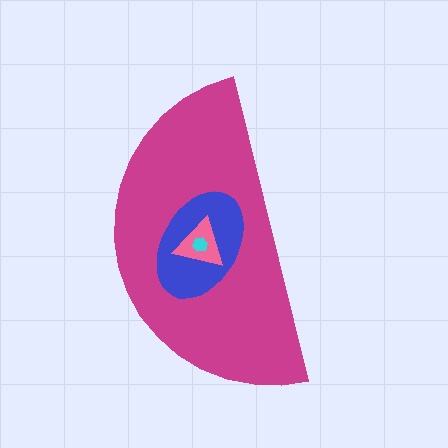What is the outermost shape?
The magenta semicircle.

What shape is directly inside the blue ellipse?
The pink triangle.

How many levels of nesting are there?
4.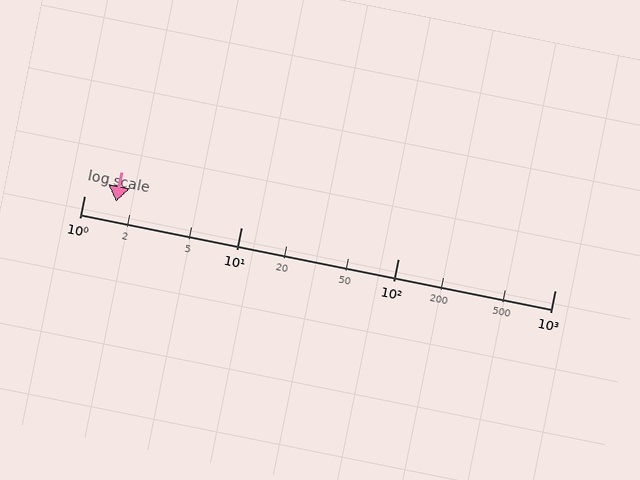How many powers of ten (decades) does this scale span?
The scale spans 3 decades, from 1 to 1000.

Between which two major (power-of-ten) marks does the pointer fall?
The pointer is between 1 and 10.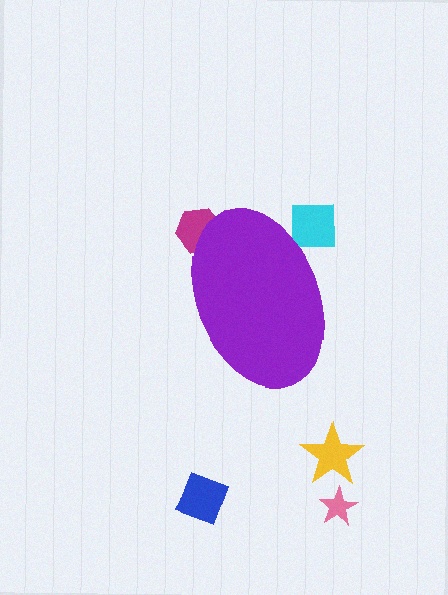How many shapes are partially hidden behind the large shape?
2 shapes are partially hidden.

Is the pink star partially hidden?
No, the pink star is fully visible.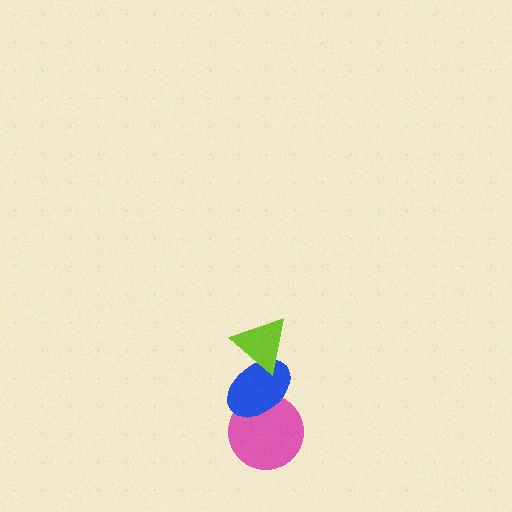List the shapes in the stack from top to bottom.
From top to bottom: the lime triangle, the blue ellipse, the pink circle.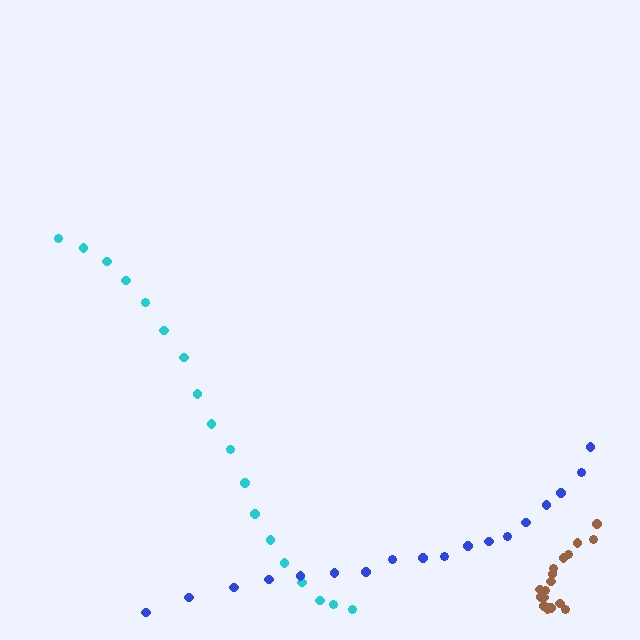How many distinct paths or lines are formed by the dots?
There are 3 distinct paths.